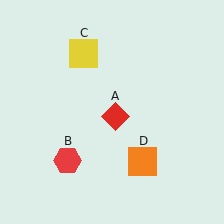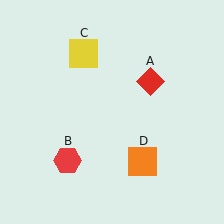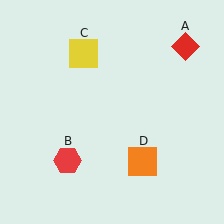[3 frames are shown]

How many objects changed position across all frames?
1 object changed position: red diamond (object A).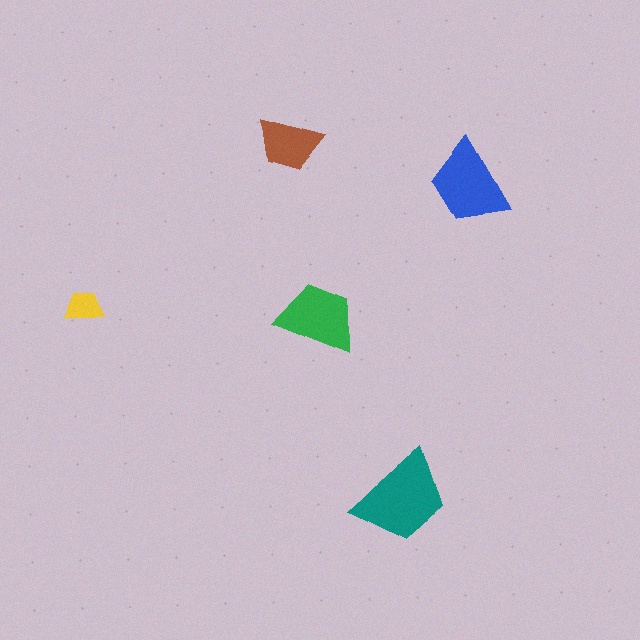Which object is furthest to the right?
The blue trapezoid is rightmost.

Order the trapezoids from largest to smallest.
the teal one, the blue one, the green one, the brown one, the yellow one.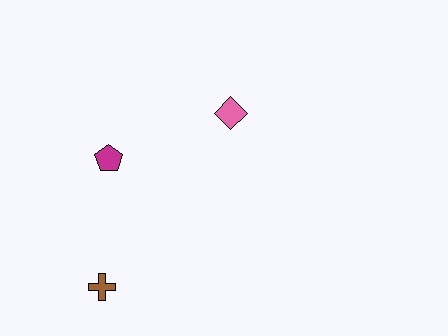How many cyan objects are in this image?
There are no cyan objects.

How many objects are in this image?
There are 3 objects.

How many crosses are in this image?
There is 1 cross.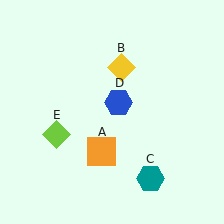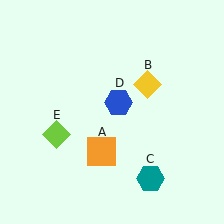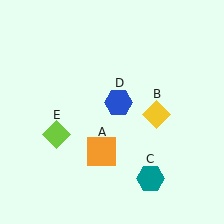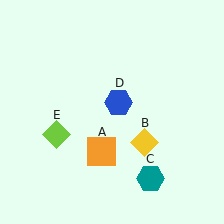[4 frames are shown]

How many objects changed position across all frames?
1 object changed position: yellow diamond (object B).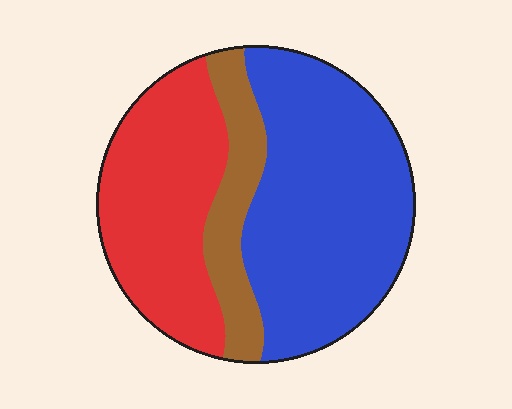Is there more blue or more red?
Blue.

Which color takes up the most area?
Blue, at roughly 50%.